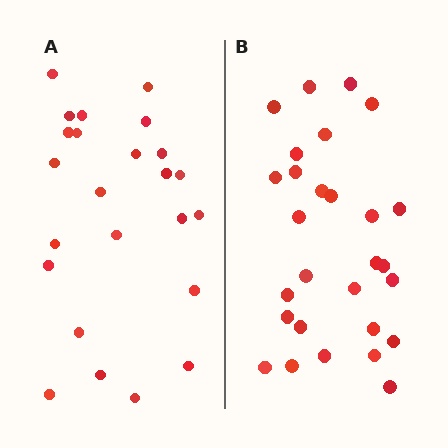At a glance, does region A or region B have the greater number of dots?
Region B (the right region) has more dots.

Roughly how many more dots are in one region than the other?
Region B has about 4 more dots than region A.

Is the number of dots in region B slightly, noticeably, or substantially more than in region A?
Region B has only slightly more — the two regions are fairly close. The ratio is roughly 1.2 to 1.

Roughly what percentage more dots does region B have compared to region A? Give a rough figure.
About 15% more.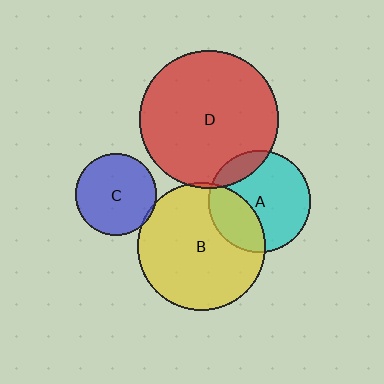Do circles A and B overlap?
Yes.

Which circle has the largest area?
Circle D (red).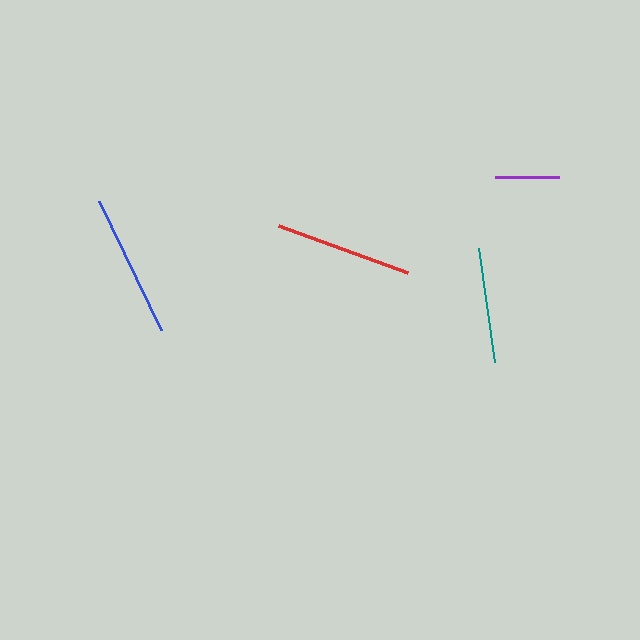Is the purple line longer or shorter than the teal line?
The teal line is longer than the purple line.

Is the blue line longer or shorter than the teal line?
The blue line is longer than the teal line.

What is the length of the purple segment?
The purple segment is approximately 65 pixels long.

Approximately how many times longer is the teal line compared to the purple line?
The teal line is approximately 1.8 times the length of the purple line.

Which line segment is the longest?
The blue line is the longest at approximately 143 pixels.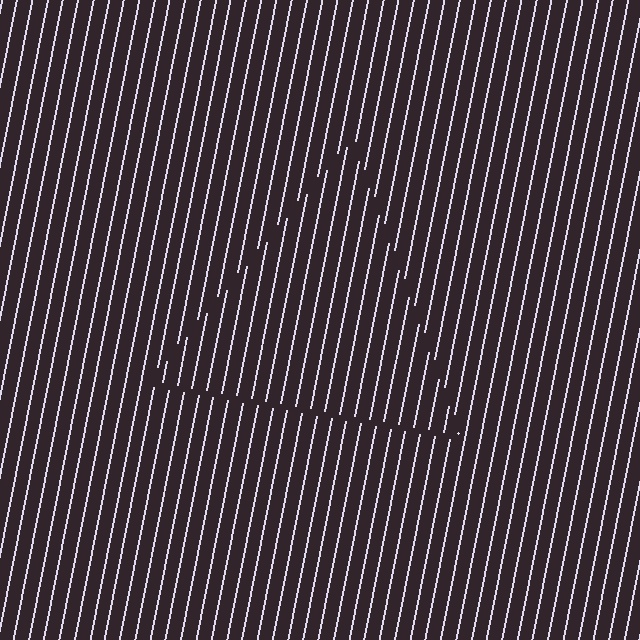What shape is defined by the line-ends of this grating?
An illusory triangle. The interior of the shape contains the same grating, shifted by half a period — the contour is defined by the phase discontinuity where line-ends from the inner and outer gratings abut.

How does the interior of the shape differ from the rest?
The interior of the shape contains the same grating, shifted by half a period — the contour is defined by the phase discontinuity where line-ends from the inner and outer gratings abut.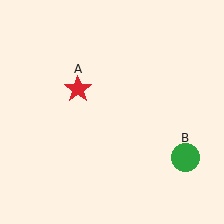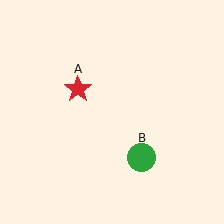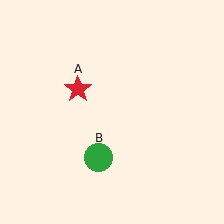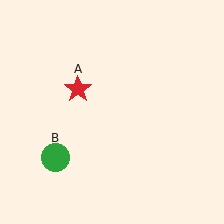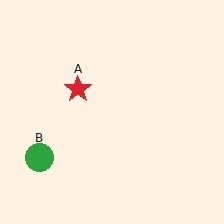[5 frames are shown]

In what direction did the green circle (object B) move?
The green circle (object B) moved left.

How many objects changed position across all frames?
1 object changed position: green circle (object B).